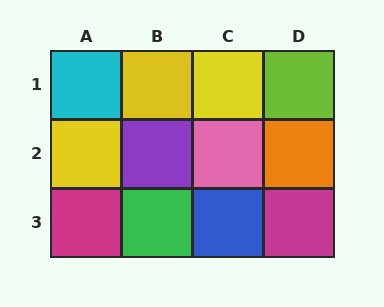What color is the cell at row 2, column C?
Pink.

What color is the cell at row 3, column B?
Green.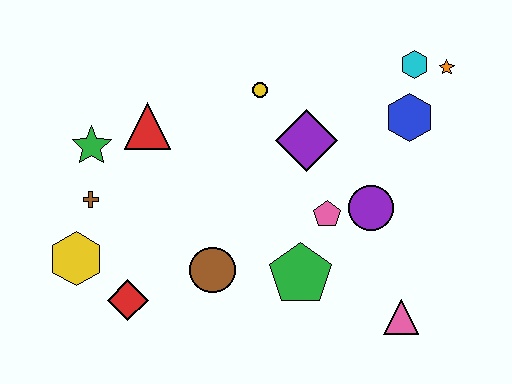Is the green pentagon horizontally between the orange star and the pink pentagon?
No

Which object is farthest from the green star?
The orange star is farthest from the green star.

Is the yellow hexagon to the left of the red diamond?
Yes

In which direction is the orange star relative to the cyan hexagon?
The orange star is to the right of the cyan hexagon.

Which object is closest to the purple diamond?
The yellow circle is closest to the purple diamond.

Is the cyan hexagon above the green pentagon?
Yes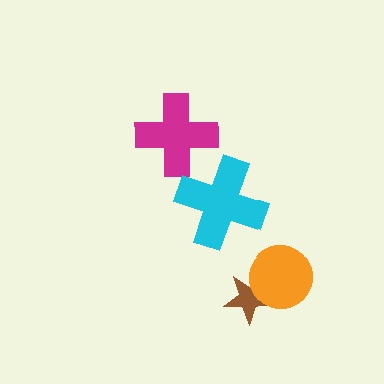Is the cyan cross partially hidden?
No, no other shape covers it.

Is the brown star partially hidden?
Yes, it is partially covered by another shape.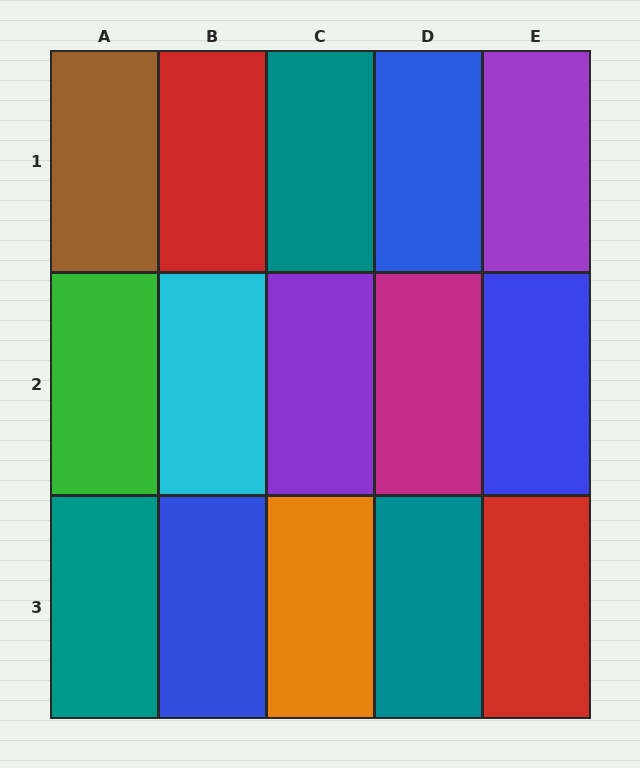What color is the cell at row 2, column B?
Cyan.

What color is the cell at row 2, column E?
Blue.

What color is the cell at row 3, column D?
Teal.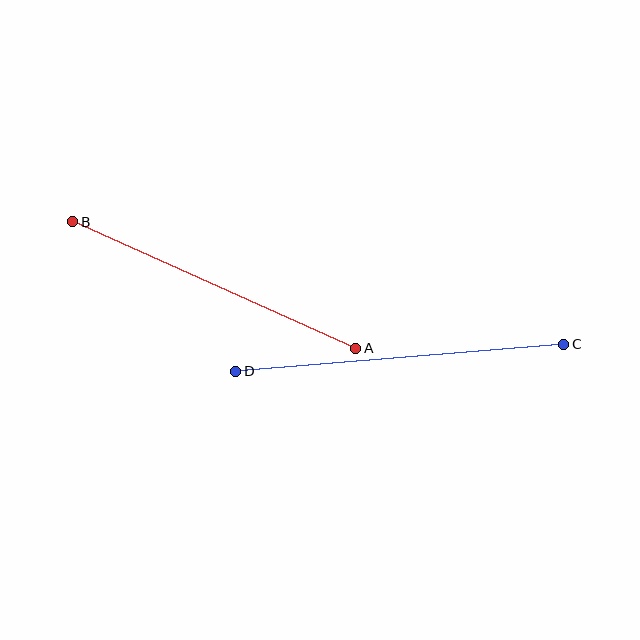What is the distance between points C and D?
The distance is approximately 329 pixels.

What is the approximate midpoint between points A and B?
The midpoint is at approximately (214, 285) pixels.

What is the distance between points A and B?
The distance is approximately 310 pixels.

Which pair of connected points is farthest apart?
Points C and D are farthest apart.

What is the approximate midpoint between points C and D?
The midpoint is at approximately (400, 358) pixels.